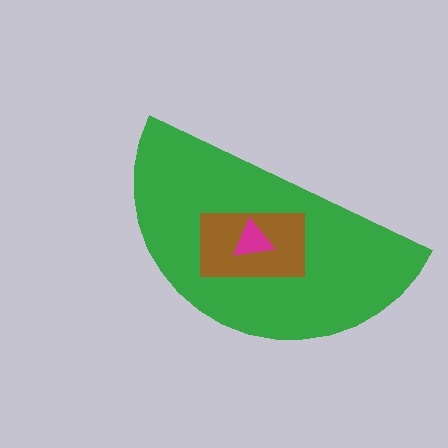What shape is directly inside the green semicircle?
The brown rectangle.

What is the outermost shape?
The green semicircle.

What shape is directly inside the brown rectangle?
The magenta triangle.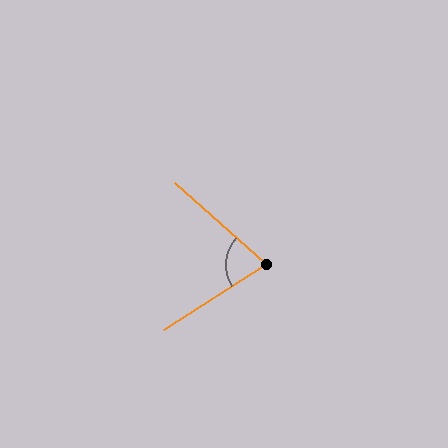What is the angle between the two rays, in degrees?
Approximately 74 degrees.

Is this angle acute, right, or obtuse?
It is acute.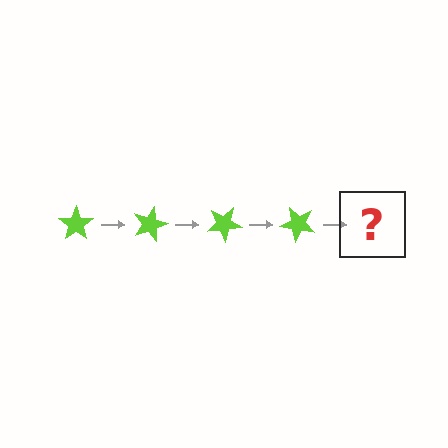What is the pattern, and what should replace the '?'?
The pattern is that the star rotates 15 degrees each step. The '?' should be a lime star rotated 60 degrees.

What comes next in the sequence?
The next element should be a lime star rotated 60 degrees.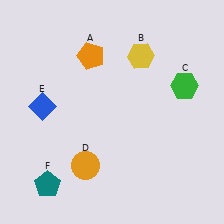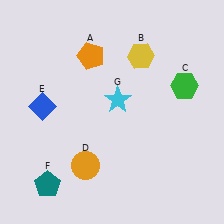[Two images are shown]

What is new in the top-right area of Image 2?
A cyan star (G) was added in the top-right area of Image 2.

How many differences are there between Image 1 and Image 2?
There is 1 difference between the two images.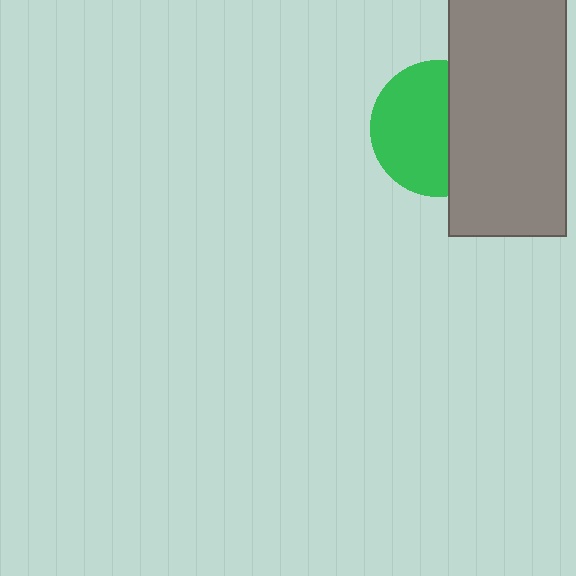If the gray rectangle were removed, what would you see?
You would see the complete green circle.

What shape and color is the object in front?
The object in front is a gray rectangle.